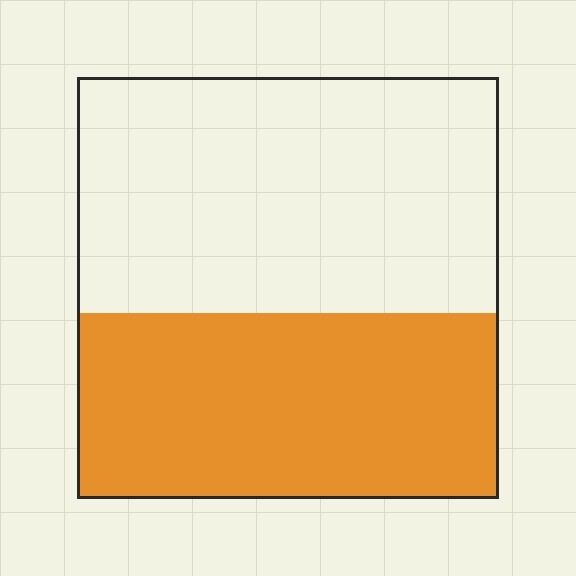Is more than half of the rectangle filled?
No.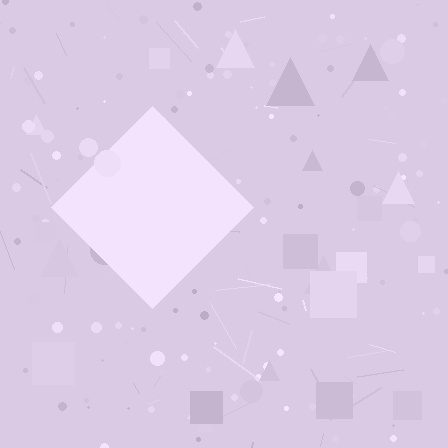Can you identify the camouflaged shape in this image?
The camouflaged shape is a diamond.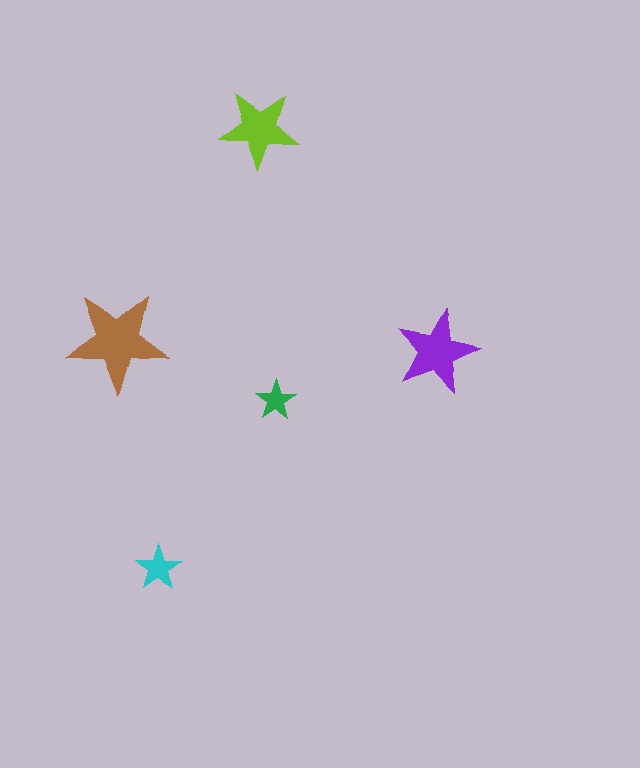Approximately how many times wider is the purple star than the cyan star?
About 2 times wider.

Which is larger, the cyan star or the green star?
The cyan one.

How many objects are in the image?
There are 5 objects in the image.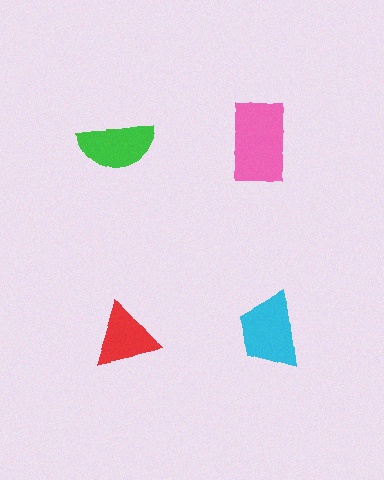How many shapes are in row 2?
2 shapes.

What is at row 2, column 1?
A red triangle.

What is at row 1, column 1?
A green semicircle.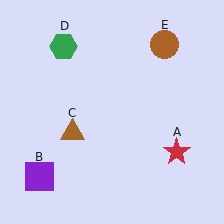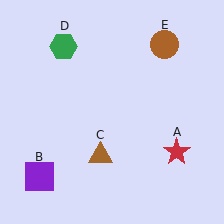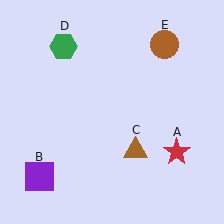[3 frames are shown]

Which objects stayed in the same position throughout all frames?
Red star (object A) and purple square (object B) and green hexagon (object D) and brown circle (object E) remained stationary.